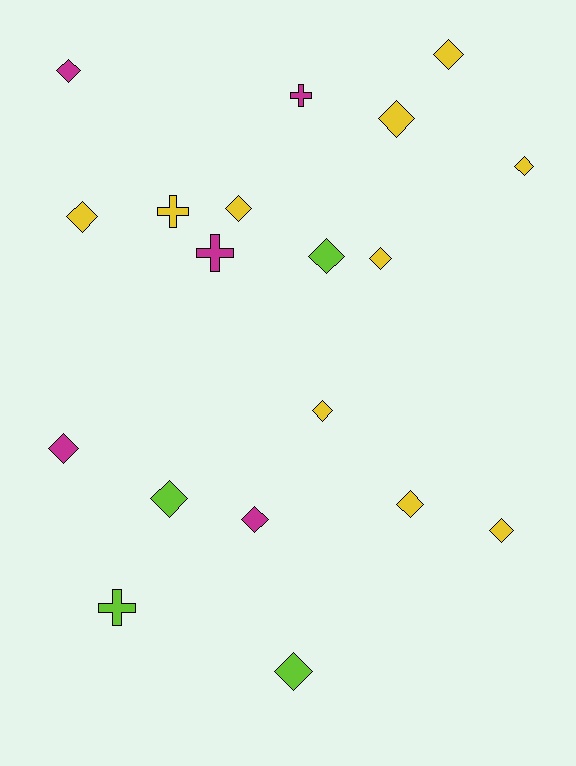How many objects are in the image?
There are 19 objects.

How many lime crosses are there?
There is 1 lime cross.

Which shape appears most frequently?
Diamond, with 15 objects.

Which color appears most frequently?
Yellow, with 10 objects.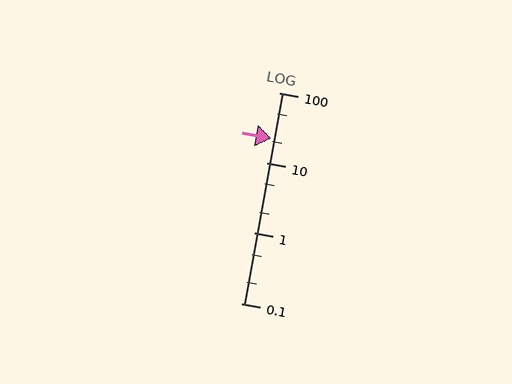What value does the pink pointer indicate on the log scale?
The pointer indicates approximately 22.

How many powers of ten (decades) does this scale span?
The scale spans 3 decades, from 0.1 to 100.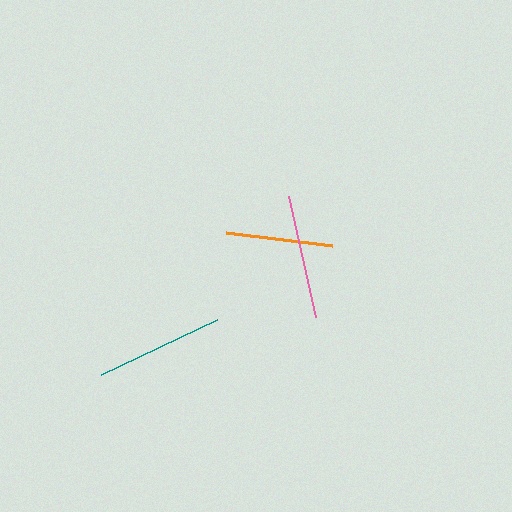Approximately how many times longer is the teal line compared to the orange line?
The teal line is approximately 1.2 times the length of the orange line.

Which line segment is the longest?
The teal line is the longest at approximately 129 pixels.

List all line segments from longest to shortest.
From longest to shortest: teal, pink, orange.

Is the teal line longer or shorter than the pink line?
The teal line is longer than the pink line.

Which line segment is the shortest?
The orange line is the shortest at approximately 107 pixels.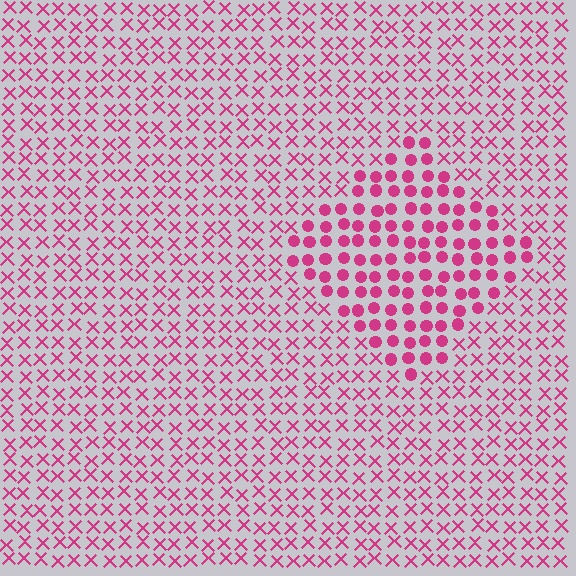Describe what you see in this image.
The image is filled with small magenta elements arranged in a uniform grid. A diamond-shaped region contains circles, while the surrounding area contains X marks. The boundary is defined purely by the change in element shape.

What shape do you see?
I see a diamond.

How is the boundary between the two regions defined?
The boundary is defined by a change in element shape: circles inside vs. X marks outside. All elements share the same color and spacing.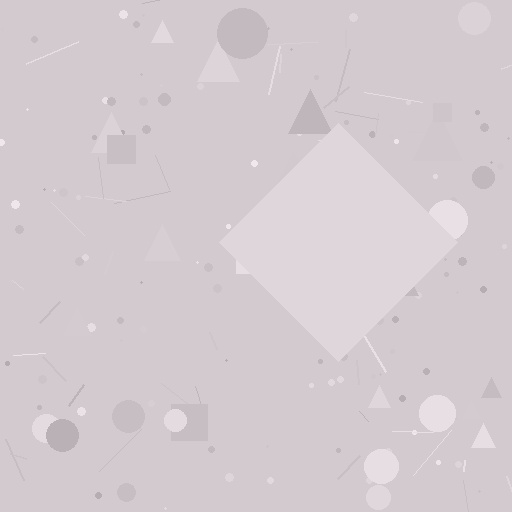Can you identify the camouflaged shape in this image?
The camouflaged shape is a diamond.